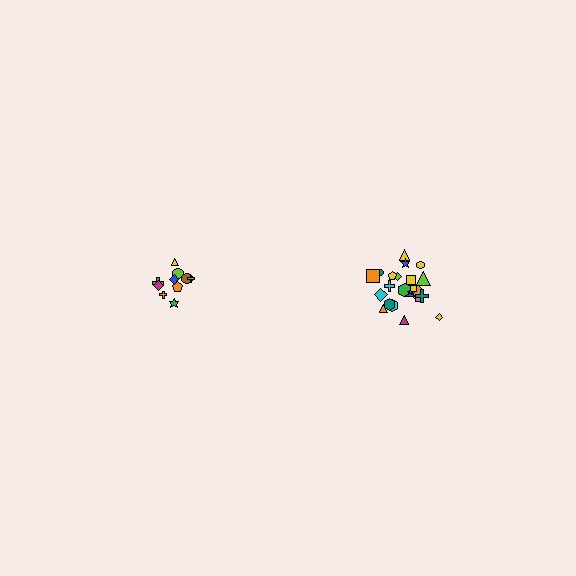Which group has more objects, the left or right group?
The right group.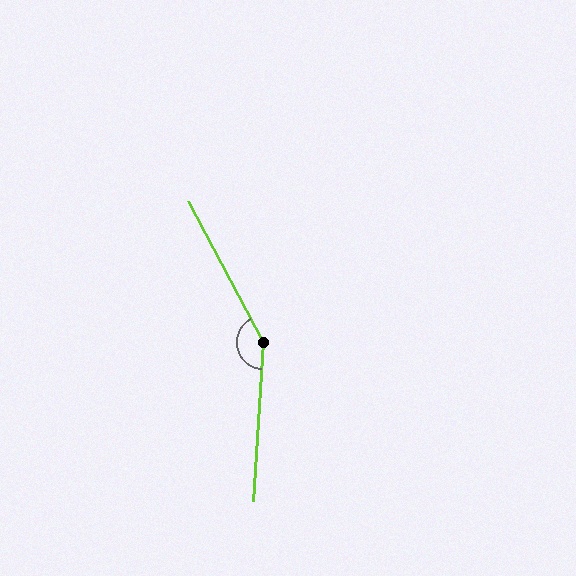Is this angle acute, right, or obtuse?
It is obtuse.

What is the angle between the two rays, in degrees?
Approximately 149 degrees.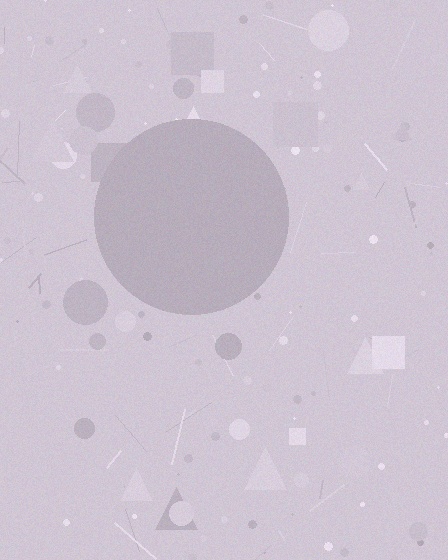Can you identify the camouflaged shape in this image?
The camouflaged shape is a circle.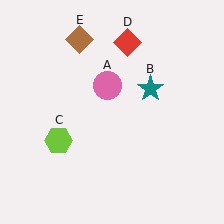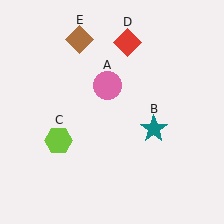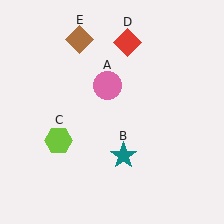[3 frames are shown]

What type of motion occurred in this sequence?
The teal star (object B) rotated clockwise around the center of the scene.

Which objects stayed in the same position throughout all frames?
Pink circle (object A) and lime hexagon (object C) and red diamond (object D) and brown diamond (object E) remained stationary.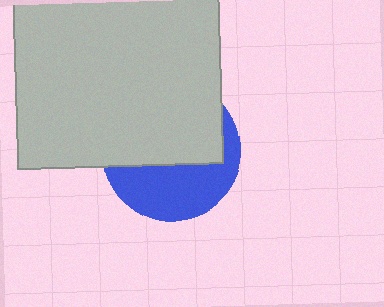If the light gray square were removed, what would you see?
You would see the complete blue circle.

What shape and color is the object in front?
The object in front is a light gray square.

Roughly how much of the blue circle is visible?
A small part of it is visible (roughly 42%).